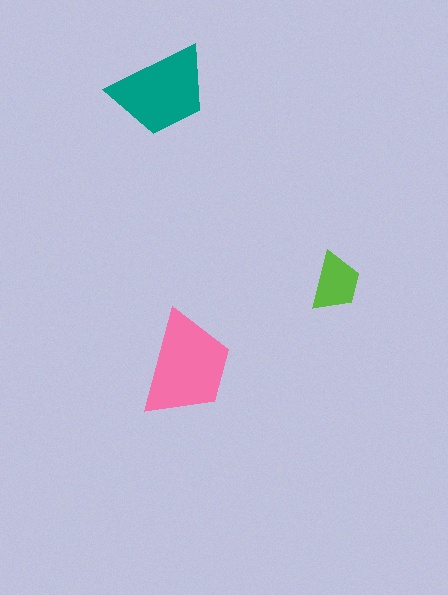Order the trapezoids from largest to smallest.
the pink one, the teal one, the lime one.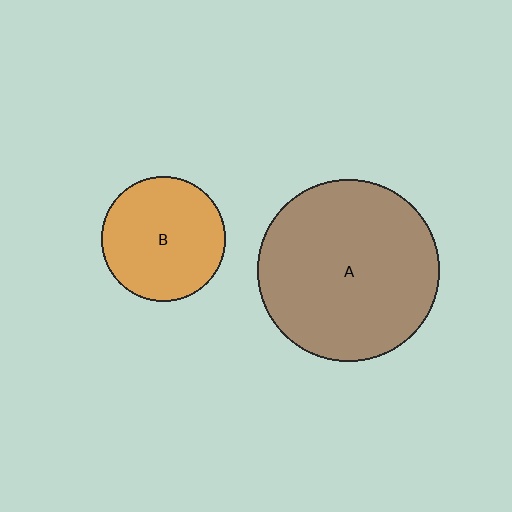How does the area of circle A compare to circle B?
Approximately 2.1 times.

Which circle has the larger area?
Circle A (brown).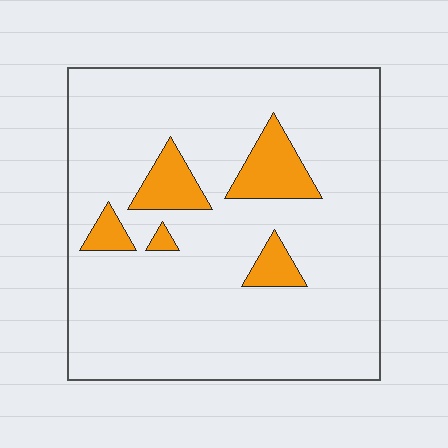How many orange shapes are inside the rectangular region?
5.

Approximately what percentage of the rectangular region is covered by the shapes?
Approximately 10%.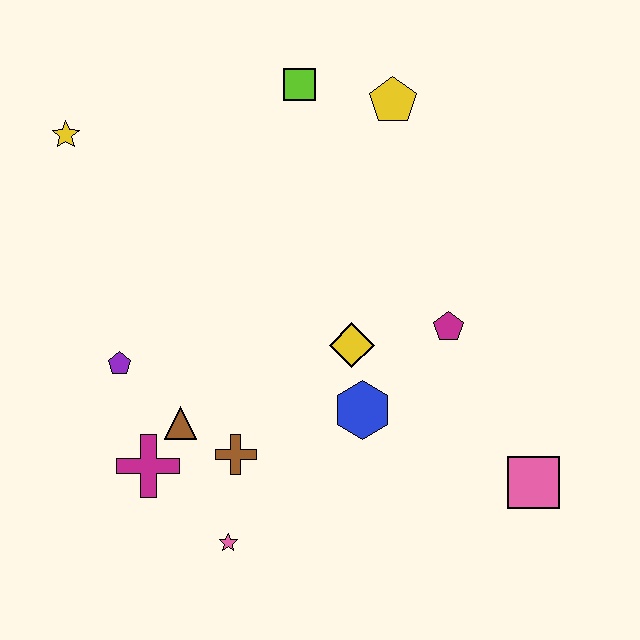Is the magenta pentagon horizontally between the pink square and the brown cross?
Yes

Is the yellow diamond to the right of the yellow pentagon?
No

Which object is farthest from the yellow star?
The pink square is farthest from the yellow star.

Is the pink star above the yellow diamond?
No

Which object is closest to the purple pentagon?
The brown triangle is closest to the purple pentagon.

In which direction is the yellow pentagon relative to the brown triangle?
The yellow pentagon is above the brown triangle.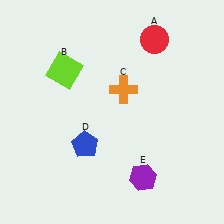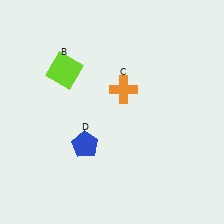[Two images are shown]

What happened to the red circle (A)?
The red circle (A) was removed in Image 2. It was in the top-right area of Image 1.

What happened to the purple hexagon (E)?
The purple hexagon (E) was removed in Image 2. It was in the bottom-right area of Image 1.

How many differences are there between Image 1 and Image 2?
There are 2 differences between the two images.